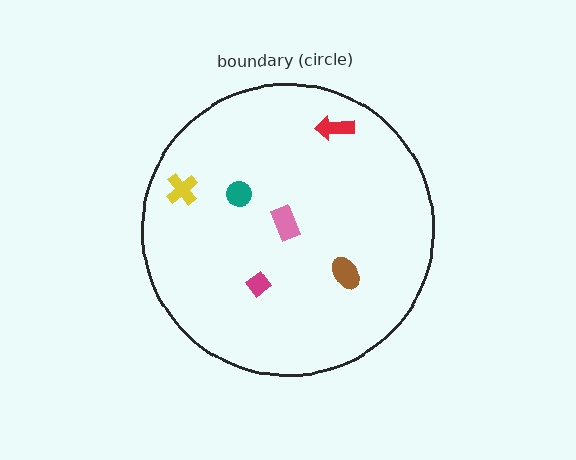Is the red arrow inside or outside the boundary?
Inside.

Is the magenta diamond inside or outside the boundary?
Inside.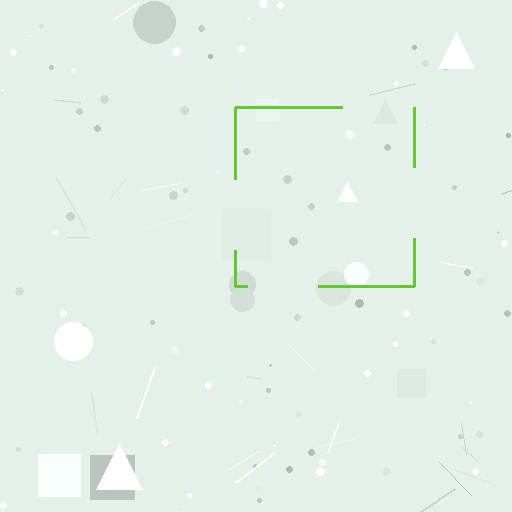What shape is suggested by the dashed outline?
The dashed outline suggests a square.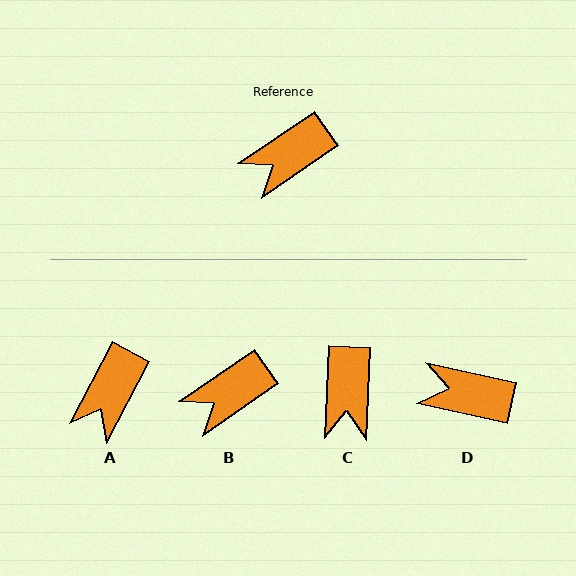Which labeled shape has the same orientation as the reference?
B.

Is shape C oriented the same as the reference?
No, it is off by about 53 degrees.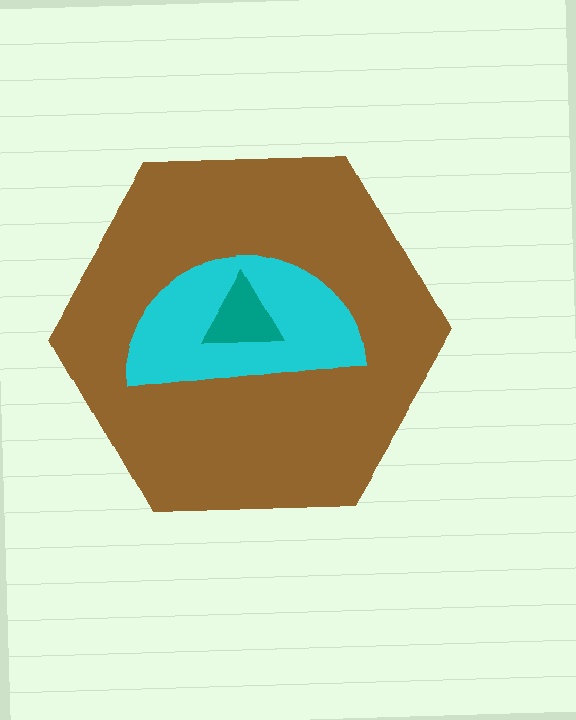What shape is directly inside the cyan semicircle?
The teal triangle.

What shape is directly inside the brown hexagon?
The cyan semicircle.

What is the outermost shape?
The brown hexagon.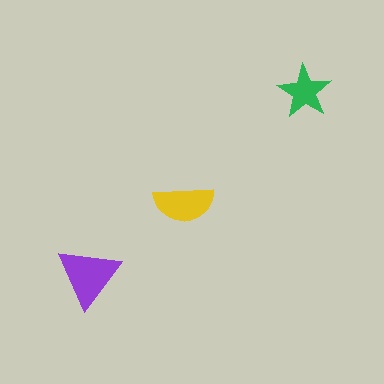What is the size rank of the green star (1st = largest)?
3rd.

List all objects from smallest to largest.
The green star, the yellow semicircle, the purple triangle.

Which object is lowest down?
The purple triangle is bottommost.